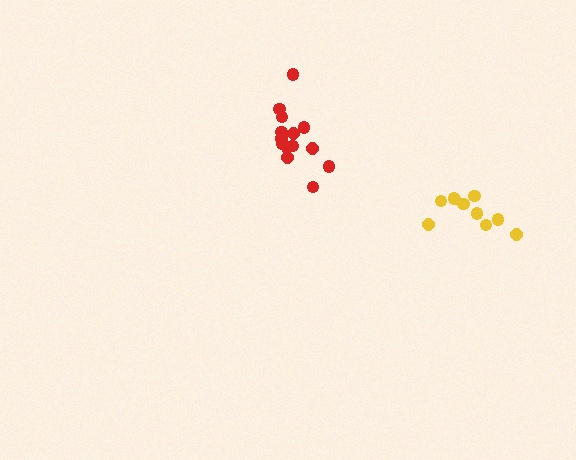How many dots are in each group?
Group 1: 10 dots, Group 2: 14 dots (24 total).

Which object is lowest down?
The yellow cluster is bottommost.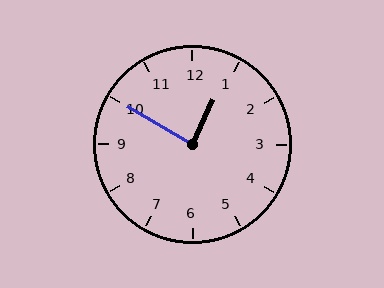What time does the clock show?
12:50.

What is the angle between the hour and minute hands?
Approximately 85 degrees.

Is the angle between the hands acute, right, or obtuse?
It is right.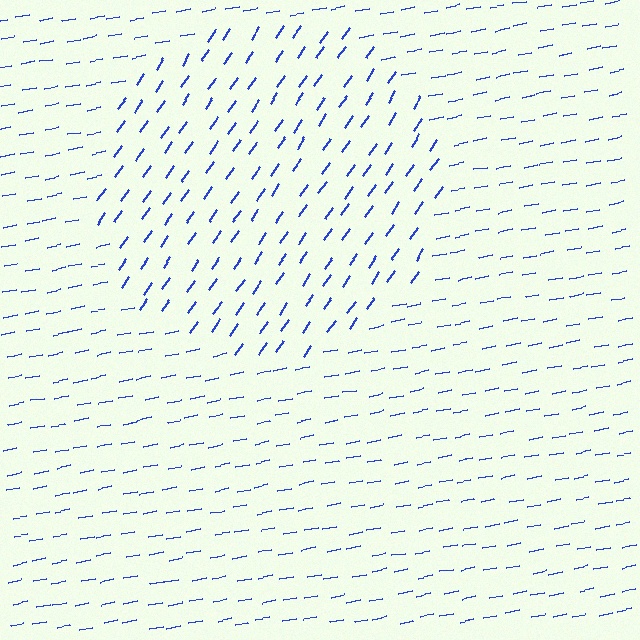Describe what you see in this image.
The image is filled with small blue line segments. A circle region in the image has lines oriented differently from the surrounding lines, creating a visible texture boundary.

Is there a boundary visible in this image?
Yes, there is a texture boundary formed by a change in line orientation.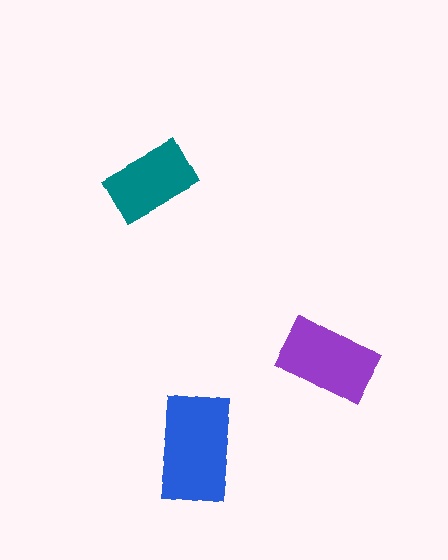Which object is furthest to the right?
The purple rectangle is rightmost.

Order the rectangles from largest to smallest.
the blue one, the purple one, the teal one.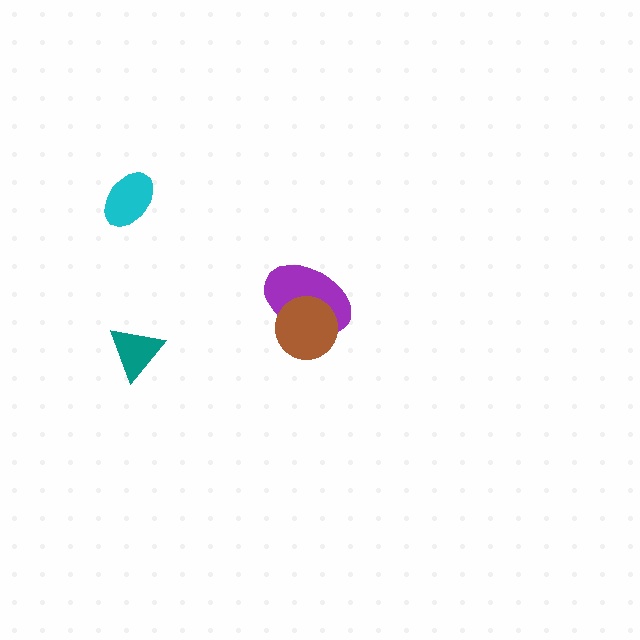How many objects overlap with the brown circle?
1 object overlaps with the brown circle.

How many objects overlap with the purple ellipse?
1 object overlaps with the purple ellipse.